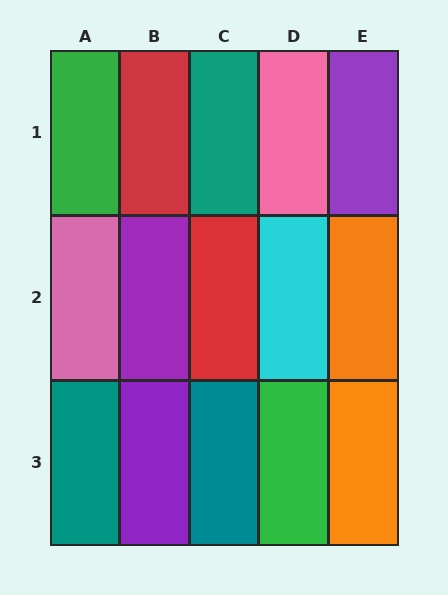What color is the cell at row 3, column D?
Green.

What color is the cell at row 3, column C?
Teal.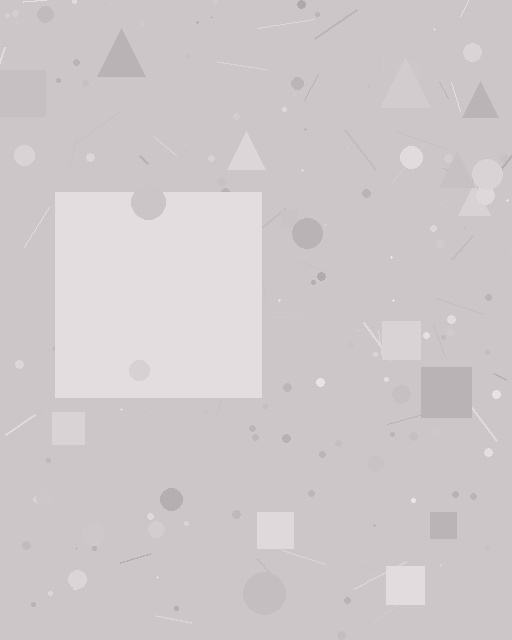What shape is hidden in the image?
A square is hidden in the image.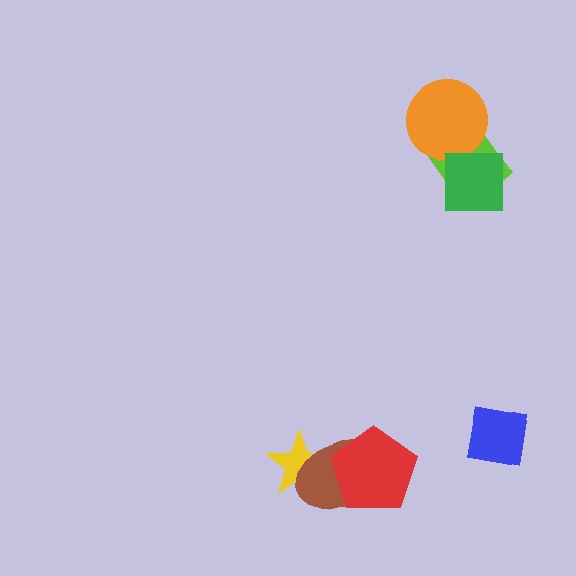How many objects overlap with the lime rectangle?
2 objects overlap with the lime rectangle.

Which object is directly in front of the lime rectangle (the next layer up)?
The orange circle is directly in front of the lime rectangle.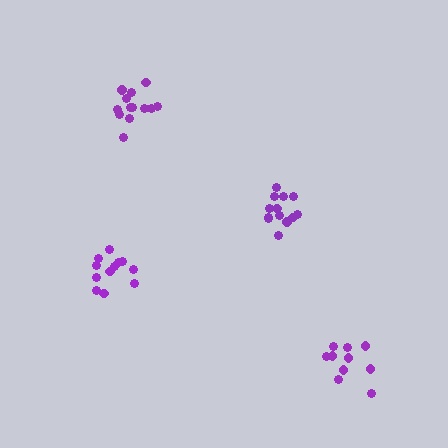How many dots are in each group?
Group 1: 13 dots, Group 2: 10 dots, Group 3: 12 dots, Group 4: 13 dots (48 total).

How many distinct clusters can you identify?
There are 4 distinct clusters.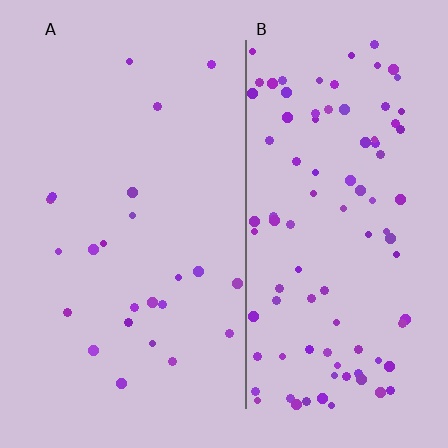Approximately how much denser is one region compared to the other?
Approximately 4.1× — region B over region A.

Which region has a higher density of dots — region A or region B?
B (the right).